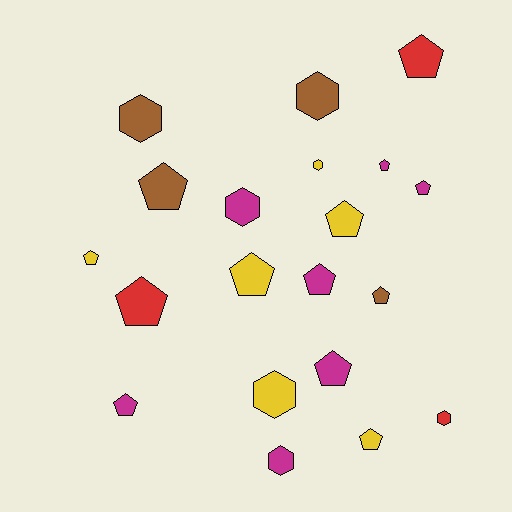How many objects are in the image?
There are 20 objects.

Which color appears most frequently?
Magenta, with 7 objects.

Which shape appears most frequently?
Pentagon, with 13 objects.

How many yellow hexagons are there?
There are 2 yellow hexagons.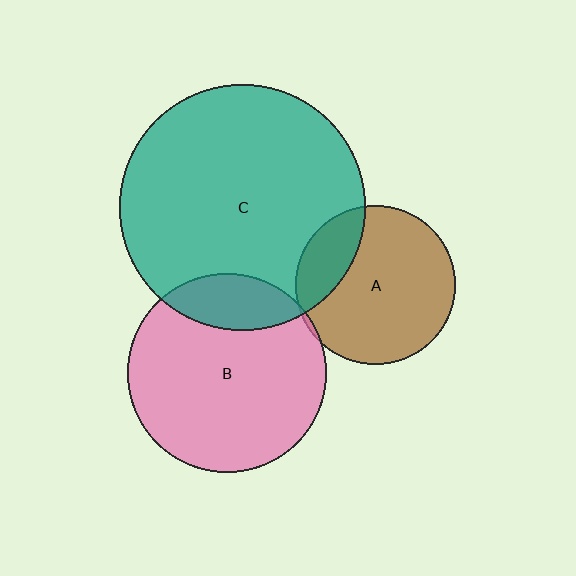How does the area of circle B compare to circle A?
Approximately 1.6 times.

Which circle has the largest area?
Circle C (teal).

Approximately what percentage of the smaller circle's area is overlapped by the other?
Approximately 5%.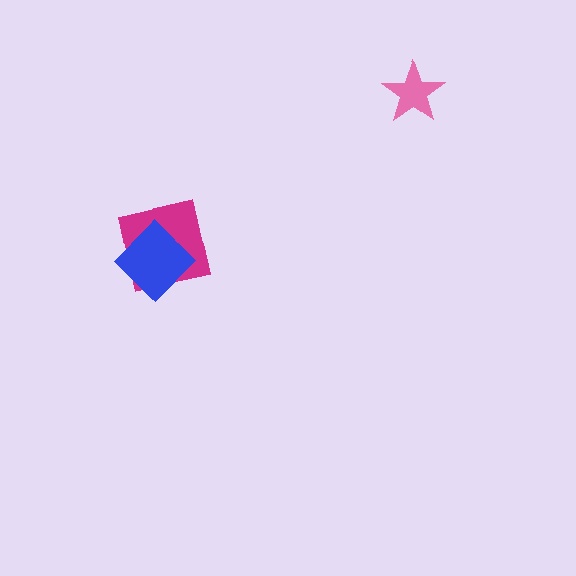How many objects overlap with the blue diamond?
1 object overlaps with the blue diamond.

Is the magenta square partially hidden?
Yes, it is partially covered by another shape.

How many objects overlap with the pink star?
0 objects overlap with the pink star.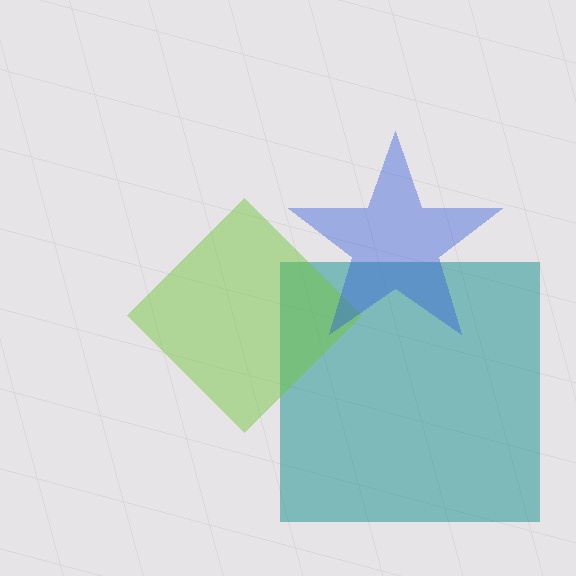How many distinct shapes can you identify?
There are 3 distinct shapes: a teal square, a lime diamond, a blue star.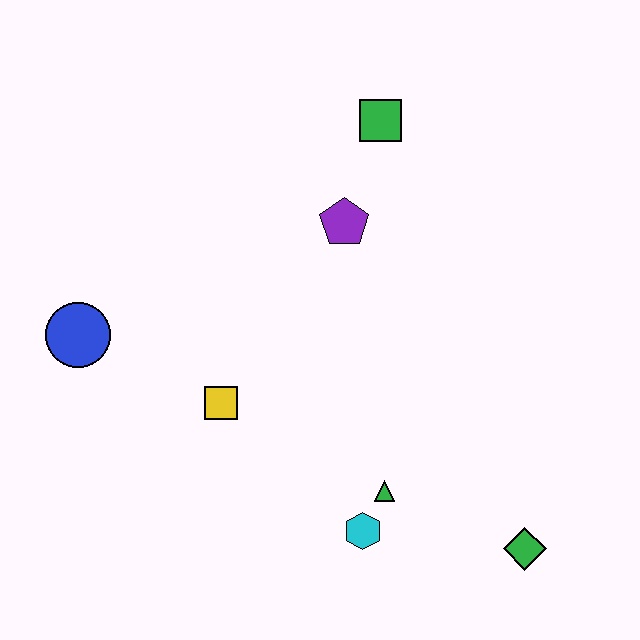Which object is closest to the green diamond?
The green triangle is closest to the green diamond.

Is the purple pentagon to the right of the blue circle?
Yes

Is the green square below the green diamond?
No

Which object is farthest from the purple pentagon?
The green diamond is farthest from the purple pentagon.